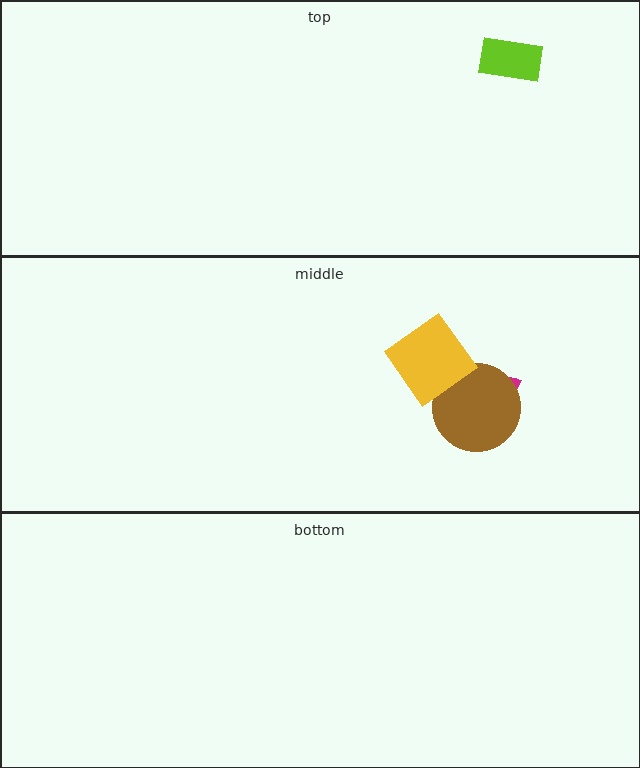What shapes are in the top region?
The lime rectangle.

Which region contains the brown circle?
The middle region.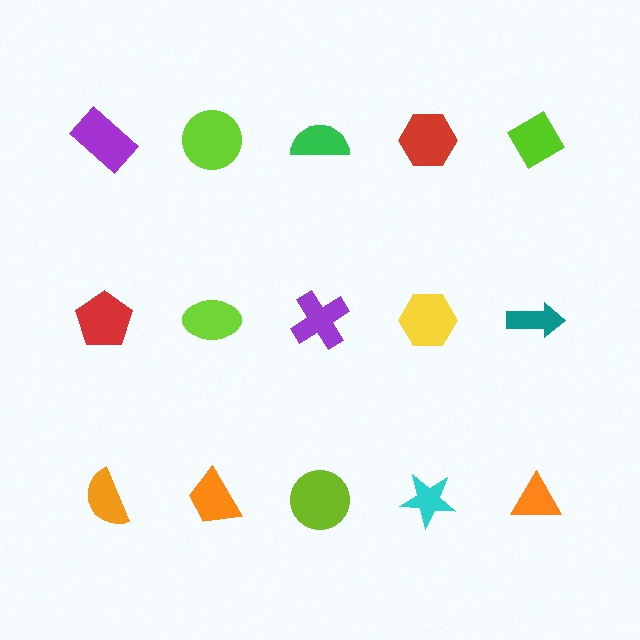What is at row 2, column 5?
A teal arrow.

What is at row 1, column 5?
A lime diamond.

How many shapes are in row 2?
5 shapes.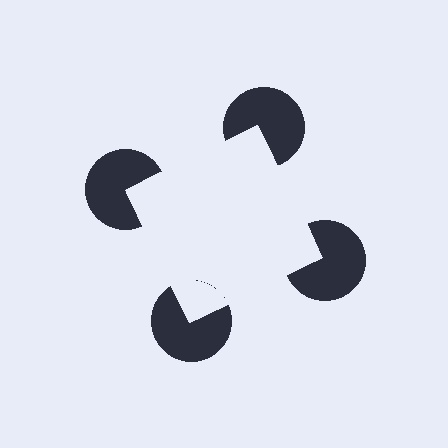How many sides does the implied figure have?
4 sides.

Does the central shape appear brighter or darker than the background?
It typically appears slightly brighter than the background, even though no actual brightness change is drawn.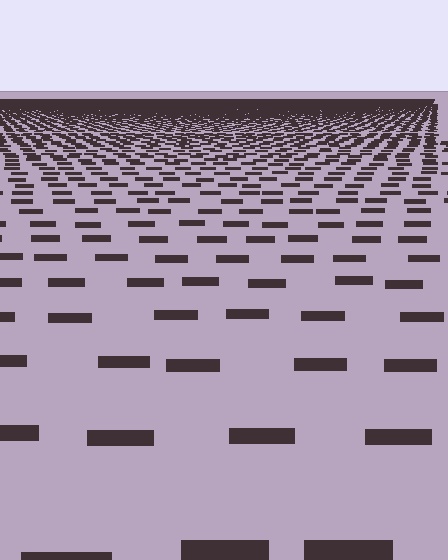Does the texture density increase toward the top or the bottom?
Density increases toward the top.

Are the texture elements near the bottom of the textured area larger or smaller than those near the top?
Larger. Near the bottom, elements are closer to the viewer and appear at a bigger on-screen size.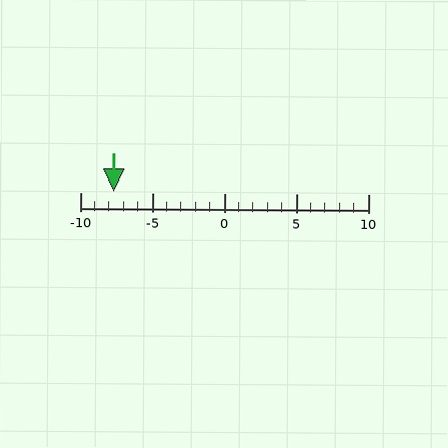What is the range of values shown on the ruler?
The ruler shows values from -10 to 10.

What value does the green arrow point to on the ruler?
The green arrow points to approximately -8.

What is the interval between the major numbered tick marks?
The major tick marks are spaced 5 units apart.